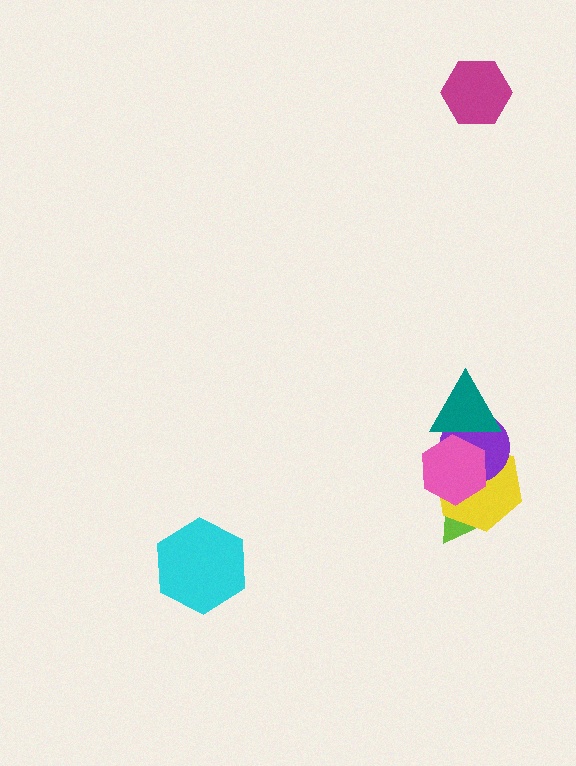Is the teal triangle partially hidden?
Yes, it is partially covered by another shape.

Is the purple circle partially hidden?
Yes, it is partially covered by another shape.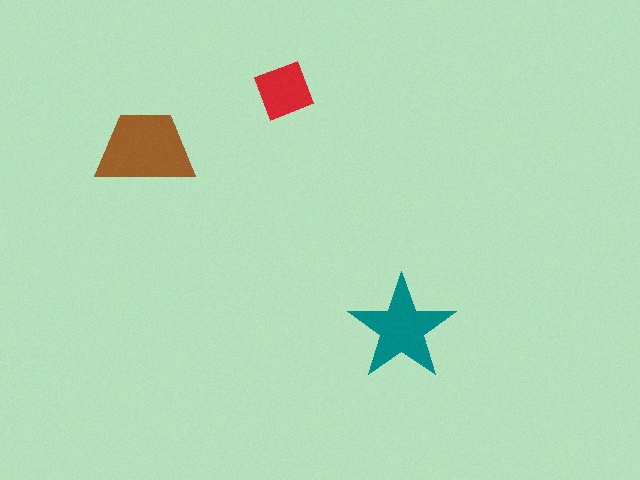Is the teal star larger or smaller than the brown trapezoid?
Smaller.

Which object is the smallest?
The red diamond.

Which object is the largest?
The brown trapezoid.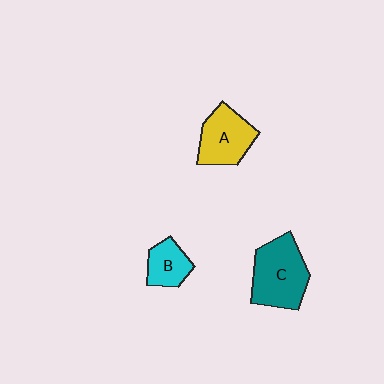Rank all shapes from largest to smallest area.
From largest to smallest: C (teal), A (yellow), B (cyan).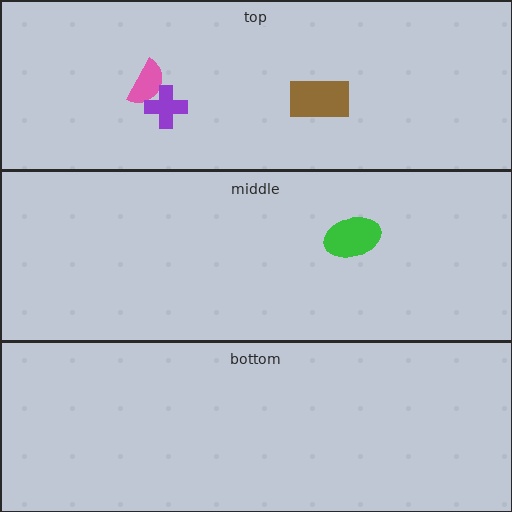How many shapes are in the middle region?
1.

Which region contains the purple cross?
The top region.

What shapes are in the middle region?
The green ellipse.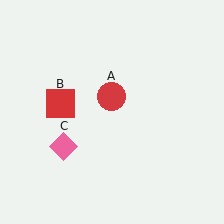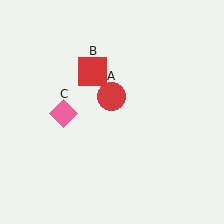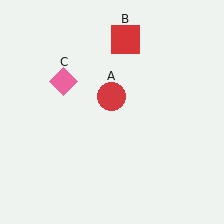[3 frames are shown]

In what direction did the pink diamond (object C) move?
The pink diamond (object C) moved up.